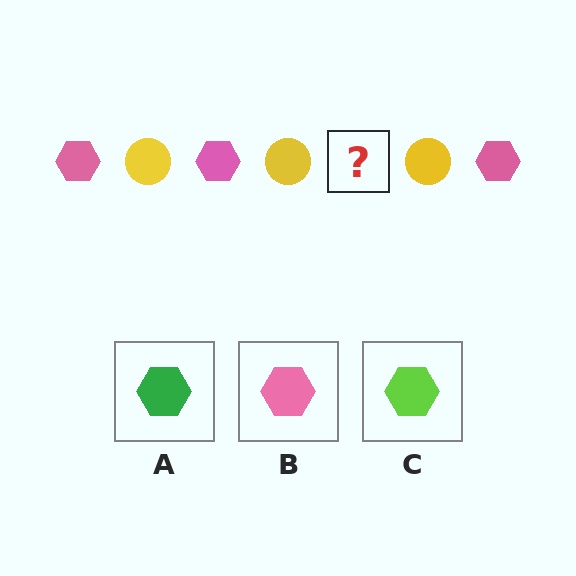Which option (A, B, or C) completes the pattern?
B.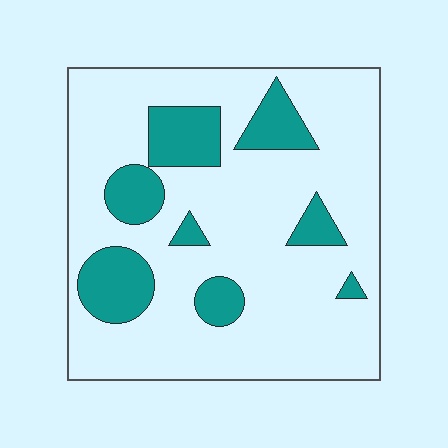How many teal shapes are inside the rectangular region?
8.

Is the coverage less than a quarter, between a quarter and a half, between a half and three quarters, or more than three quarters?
Less than a quarter.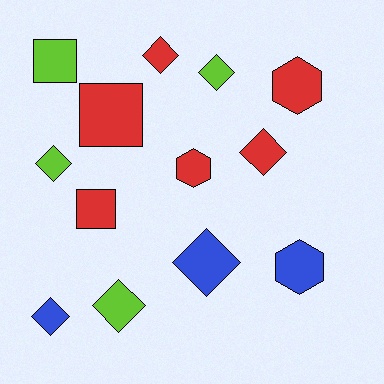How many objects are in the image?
There are 13 objects.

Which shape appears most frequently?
Diamond, with 7 objects.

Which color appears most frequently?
Red, with 6 objects.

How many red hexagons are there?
There are 2 red hexagons.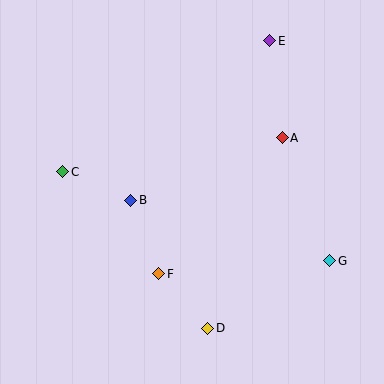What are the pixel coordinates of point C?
Point C is at (63, 172).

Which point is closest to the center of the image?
Point B at (131, 200) is closest to the center.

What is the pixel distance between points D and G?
The distance between D and G is 139 pixels.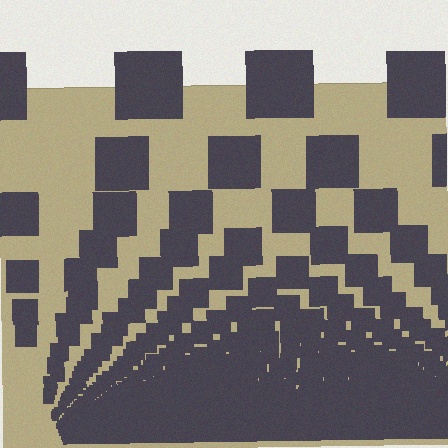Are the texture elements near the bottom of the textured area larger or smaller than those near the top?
Smaller. The gradient is inverted — elements near the bottom are smaller and denser.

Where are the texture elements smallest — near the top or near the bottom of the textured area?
Near the bottom.